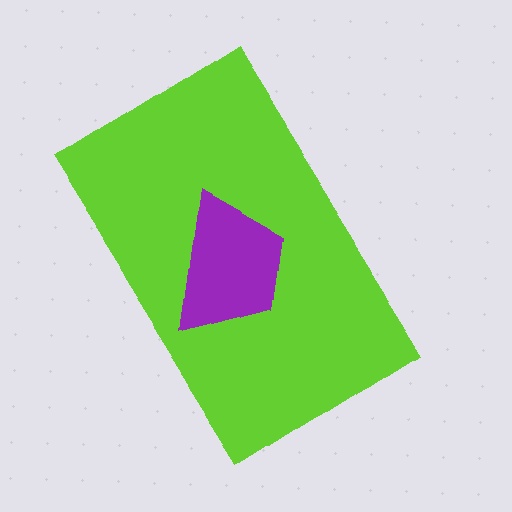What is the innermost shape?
The purple trapezoid.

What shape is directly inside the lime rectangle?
The purple trapezoid.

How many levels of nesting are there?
2.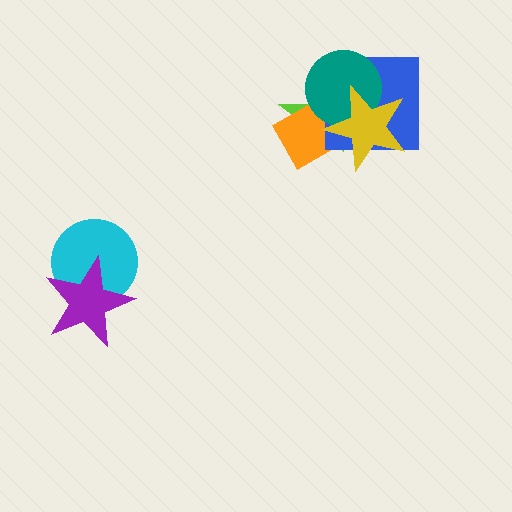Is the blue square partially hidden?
Yes, it is partially covered by another shape.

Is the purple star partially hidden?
No, no other shape covers it.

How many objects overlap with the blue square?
4 objects overlap with the blue square.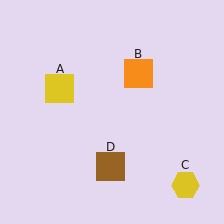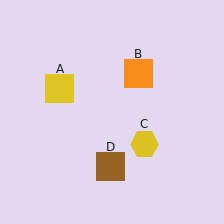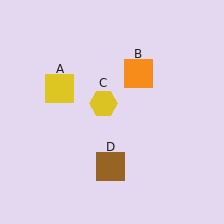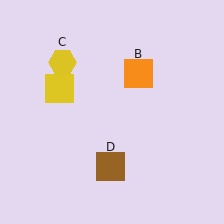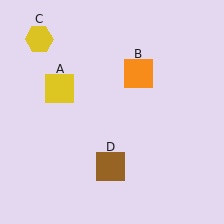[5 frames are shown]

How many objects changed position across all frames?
1 object changed position: yellow hexagon (object C).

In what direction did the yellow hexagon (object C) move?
The yellow hexagon (object C) moved up and to the left.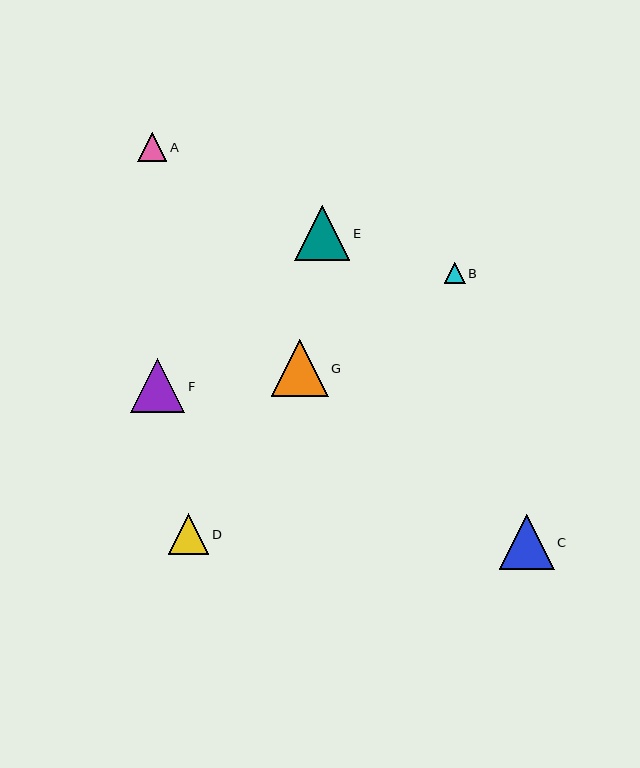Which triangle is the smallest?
Triangle B is the smallest with a size of approximately 21 pixels.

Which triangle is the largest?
Triangle G is the largest with a size of approximately 57 pixels.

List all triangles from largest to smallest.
From largest to smallest: G, E, C, F, D, A, B.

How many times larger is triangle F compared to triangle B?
Triangle F is approximately 2.6 times the size of triangle B.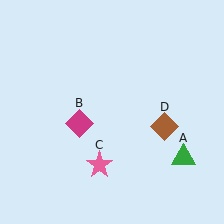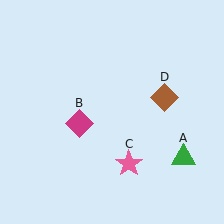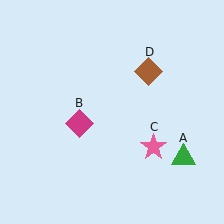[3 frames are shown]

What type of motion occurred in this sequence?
The pink star (object C), brown diamond (object D) rotated counterclockwise around the center of the scene.